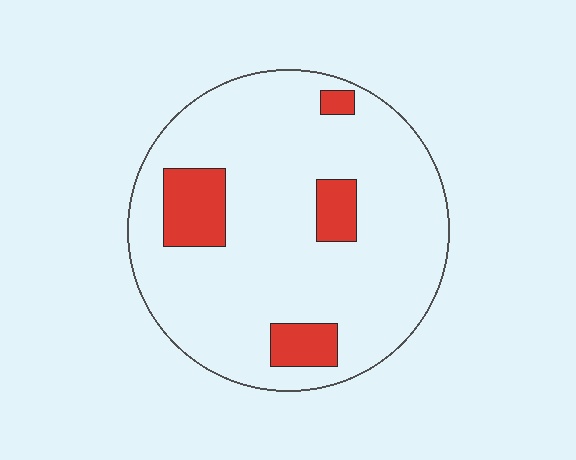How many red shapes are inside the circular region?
4.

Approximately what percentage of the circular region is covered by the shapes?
Approximately 15%.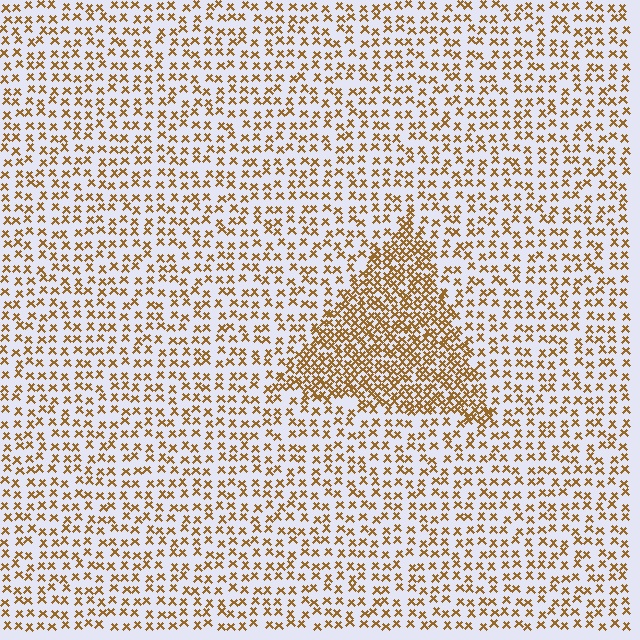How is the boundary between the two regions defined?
The boundary is defined by a change in element density (approximately 2.2x ratio). All elements are the same color, size, and shape.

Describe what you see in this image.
The image contains small brown elements arranged at two different densities. A triangle-shaped region is visible where the elements are more densely packed than the surrounding area.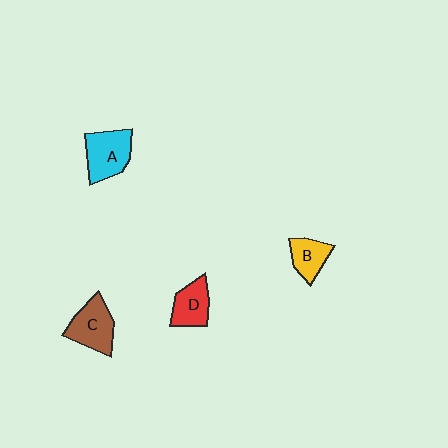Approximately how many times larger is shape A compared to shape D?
Approximately 1.3 times.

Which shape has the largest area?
Shape A (cyan).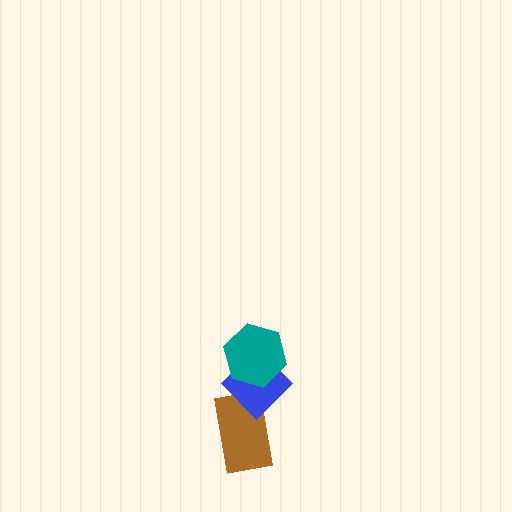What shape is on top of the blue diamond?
The teal hexagon is on top of the blue diamond.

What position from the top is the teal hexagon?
The teal hexagon is 1st from the top.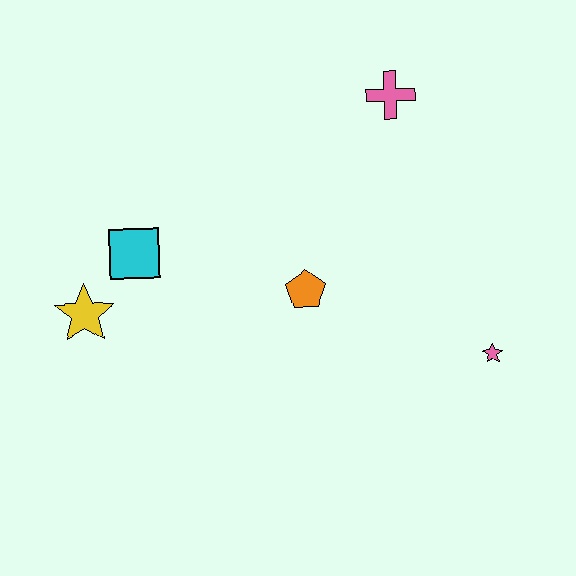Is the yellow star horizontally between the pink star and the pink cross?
No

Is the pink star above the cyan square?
No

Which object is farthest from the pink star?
The yellow star is farthest from the pink star.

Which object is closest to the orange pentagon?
The cyan square is closest to the orange pentagon.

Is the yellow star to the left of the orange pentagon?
Yes